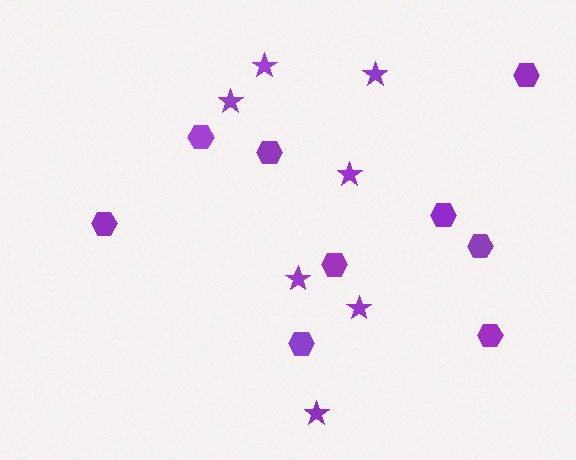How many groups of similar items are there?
There are 2 groups: one group of hexagons (9) and one group of stars (7).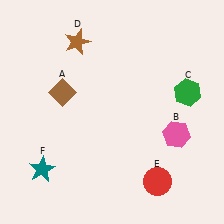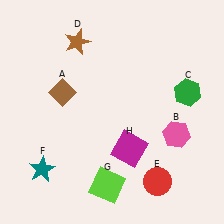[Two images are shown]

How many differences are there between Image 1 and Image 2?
There are 2 differences between the two images.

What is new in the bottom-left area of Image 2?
A lime square (G) was added in the bottom-left area of Image 2.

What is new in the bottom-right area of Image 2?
A magenta square (H) was added in the bottom-right area of Image 2.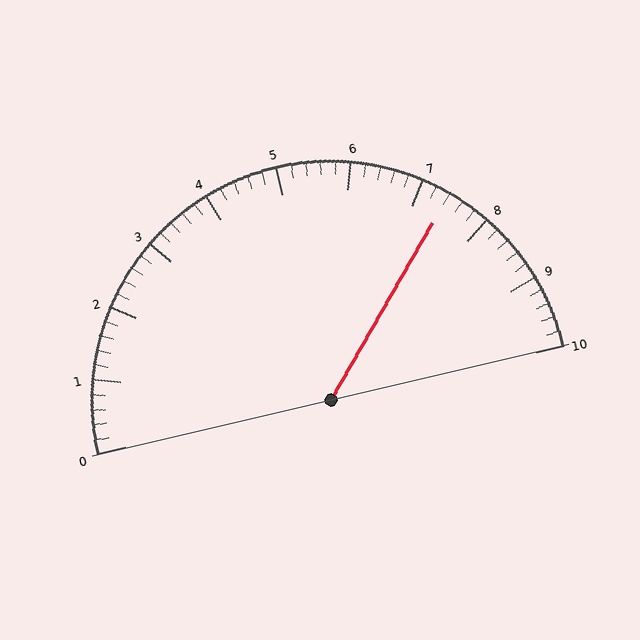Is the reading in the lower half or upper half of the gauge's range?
The reading is in the upper half of the range (0 to 10).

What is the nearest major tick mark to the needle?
The nearest major tick mark is 7.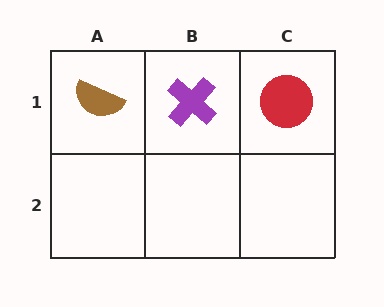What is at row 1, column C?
A red circle.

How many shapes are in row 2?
0 shapes.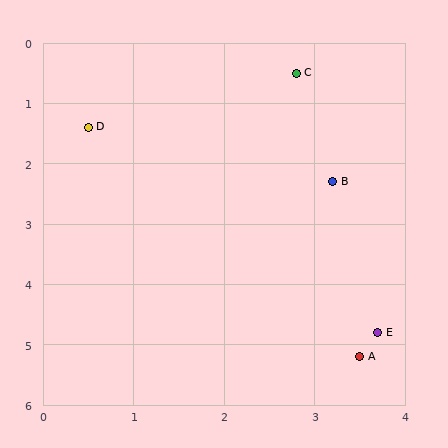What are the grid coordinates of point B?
Point B is at approximately (3.2, 2.3).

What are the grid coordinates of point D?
Point D is at approximately (0.5, 1.4).